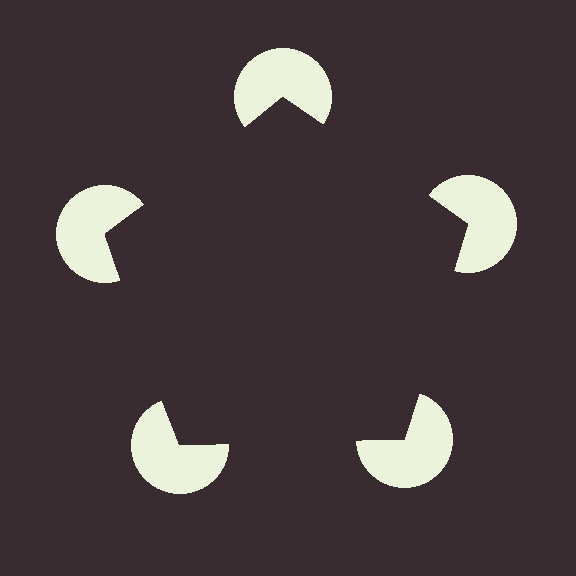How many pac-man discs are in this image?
There are 5 — one at each vertex of the illusory pentagon.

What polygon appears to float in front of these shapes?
An illusory pentagon — its edges are inferred from the aligned wedge cuts in the pac-man discs, not physically drawn.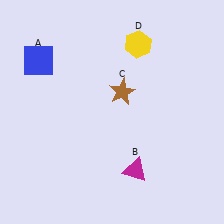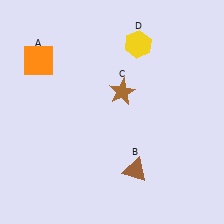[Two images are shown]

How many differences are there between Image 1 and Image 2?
There are 2 differences between the two images.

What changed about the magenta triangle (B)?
In Image 1, B is magenta. In Image 2, it changed to brown.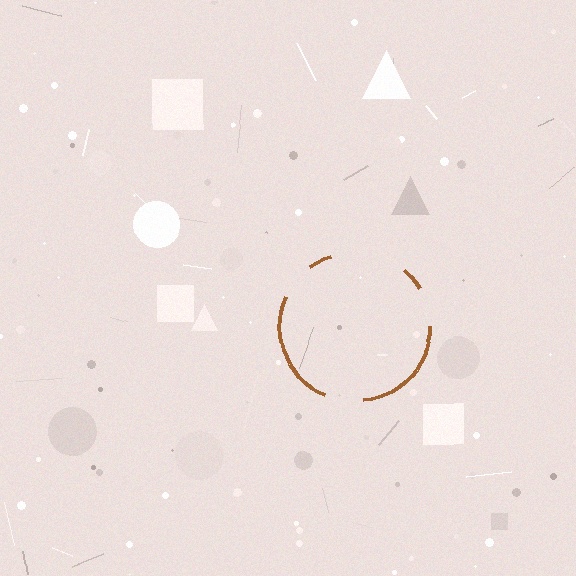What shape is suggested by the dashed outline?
The dashed outline suggests a circle.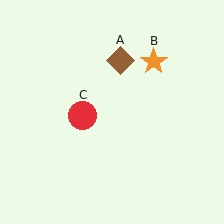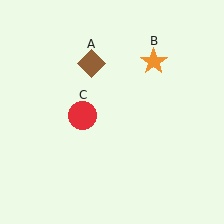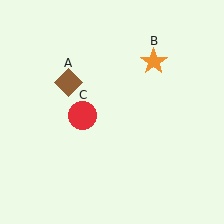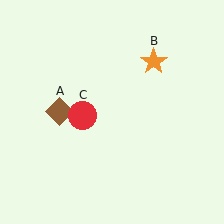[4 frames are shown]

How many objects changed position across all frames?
1 object changed position: brown diamond (object A).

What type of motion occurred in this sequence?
The brown diamond (object A) rotated counterclockwise around the center of the scene.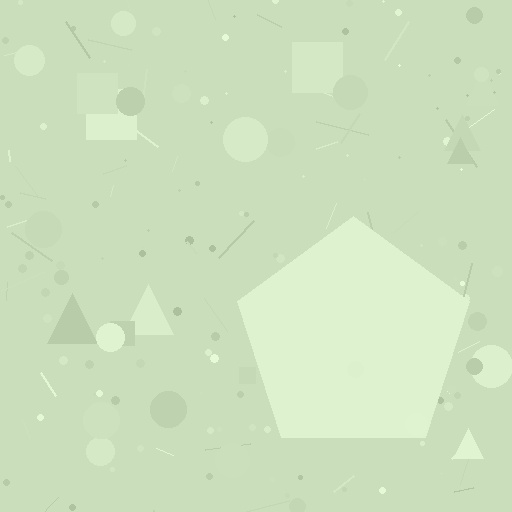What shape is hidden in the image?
A pentagon is hidden in the image.